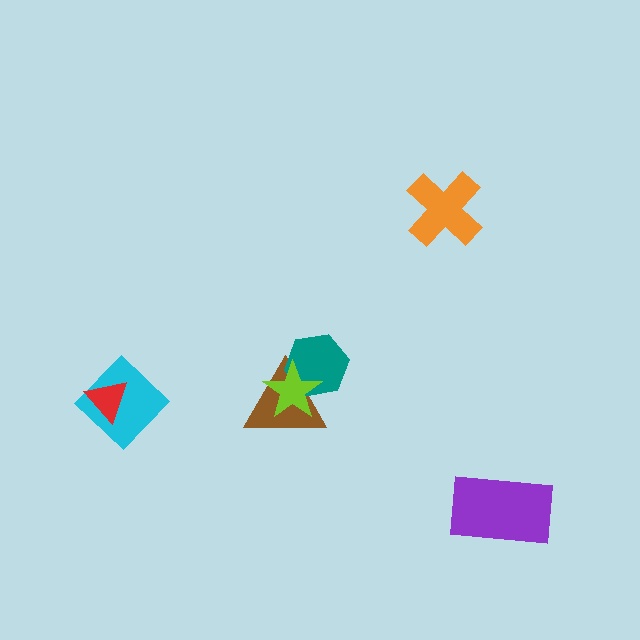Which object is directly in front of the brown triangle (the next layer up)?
The teal hexagon is directly in front of the brown triangle.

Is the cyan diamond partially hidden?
Yes, it is partially covered by another shape.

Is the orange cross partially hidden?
No, no other shape covers it.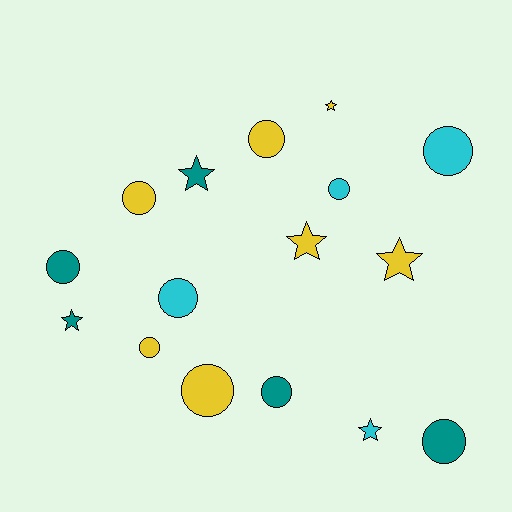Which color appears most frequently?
Yellow, with 7 objects.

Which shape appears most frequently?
Circle, with 10 objects.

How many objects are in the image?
There are 16 objects.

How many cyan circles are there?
There are 3 cyan circles.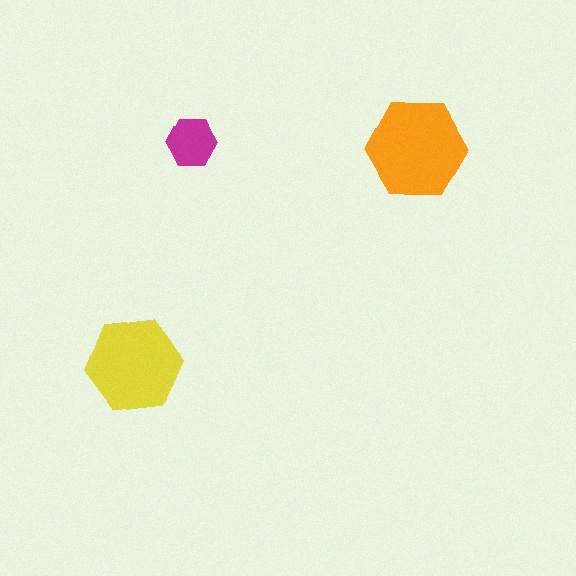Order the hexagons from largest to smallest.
the orange one, the yellow one, the magenta one.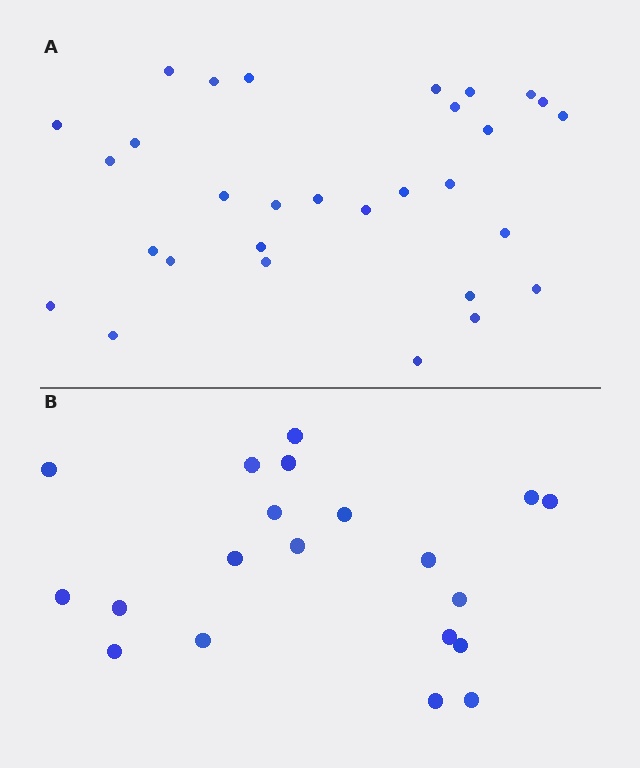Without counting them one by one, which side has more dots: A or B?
Region A (the top region) has more dots.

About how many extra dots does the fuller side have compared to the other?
Region A has roughly 10 or so more dots than region B.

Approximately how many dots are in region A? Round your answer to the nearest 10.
About 30 dots.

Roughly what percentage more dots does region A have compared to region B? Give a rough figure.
About 50% more.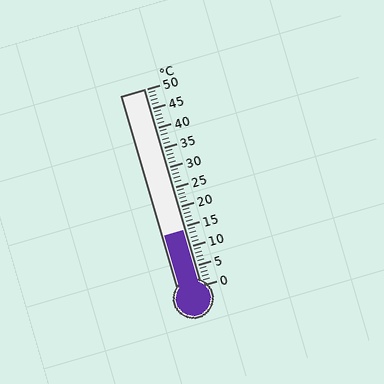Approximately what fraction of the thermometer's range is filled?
The thermometer is filled to approximately 30% of its range.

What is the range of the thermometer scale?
The thermometer scale ranges from 0°C to 50°C.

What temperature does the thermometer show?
The thermometer shows approximately 14°C.